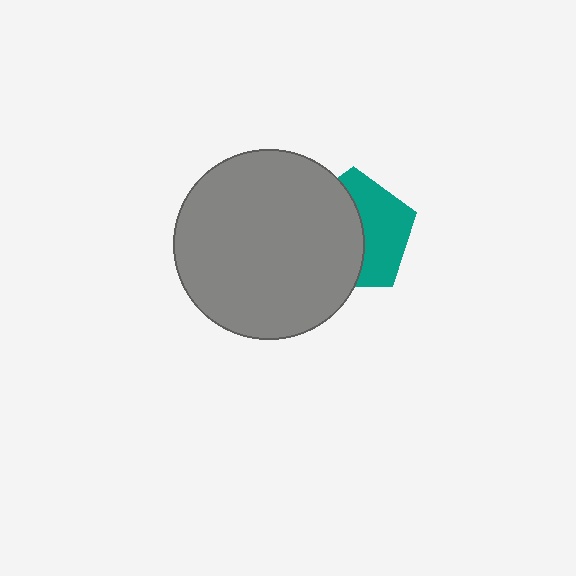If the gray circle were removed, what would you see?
You would see the complete teal pentagon.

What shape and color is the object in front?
The object in front is a gray circle.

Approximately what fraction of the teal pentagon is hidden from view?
Roughly 54% of the teal pentagon is hidden behind the gray circle.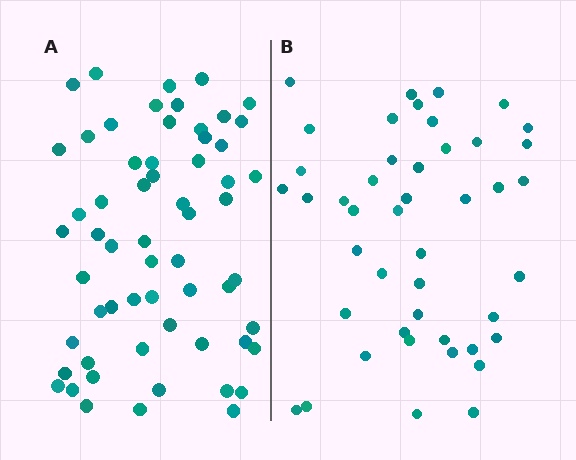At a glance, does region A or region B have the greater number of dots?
Region A (the left region) has more dots.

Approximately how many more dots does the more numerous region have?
Region A has approximately 15 more dots than region B.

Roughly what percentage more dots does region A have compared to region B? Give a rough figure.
About 35% more.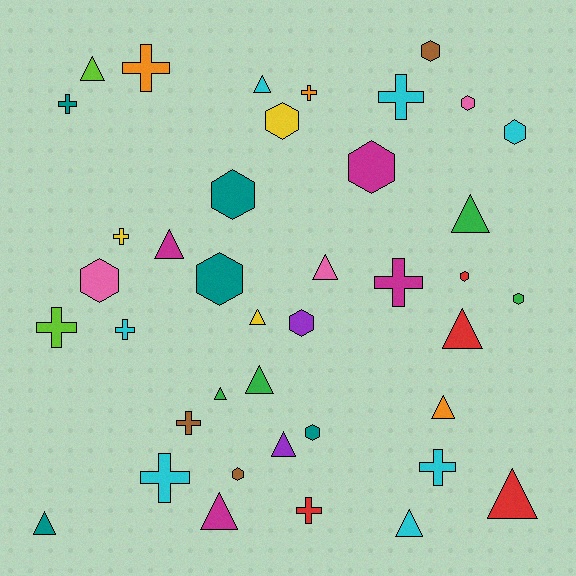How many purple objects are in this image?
There are 2 purple objects.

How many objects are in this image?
There are 40 objects.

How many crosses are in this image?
There are 12 crosses.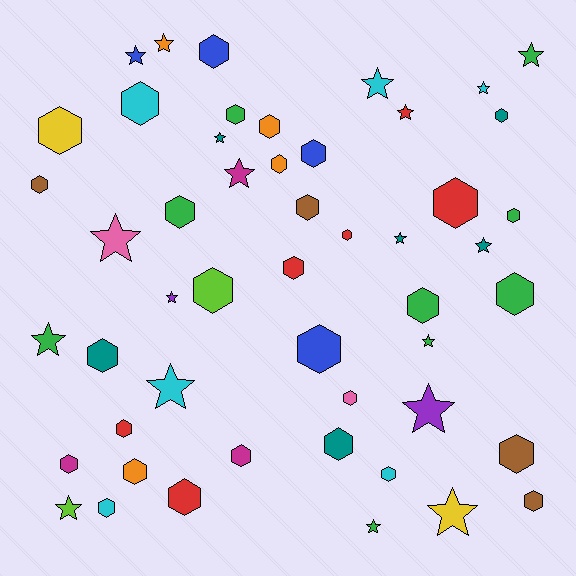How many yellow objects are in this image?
There are 2 yellow objects.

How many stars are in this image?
There are 19 stars.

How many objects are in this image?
There are 50 objects.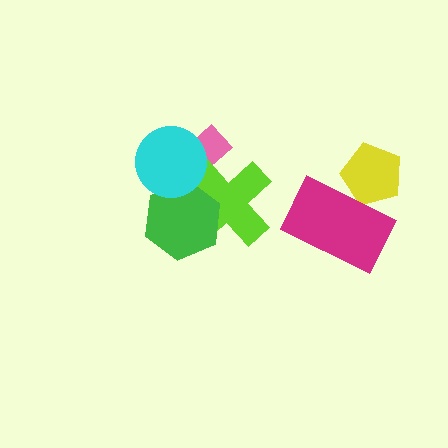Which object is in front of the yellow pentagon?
The magenta rectangle is in front of the yellow pentagon.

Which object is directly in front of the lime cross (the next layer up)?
The green hexagon is directly in front of the lime cross.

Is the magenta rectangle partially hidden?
No, no other shape covers it.